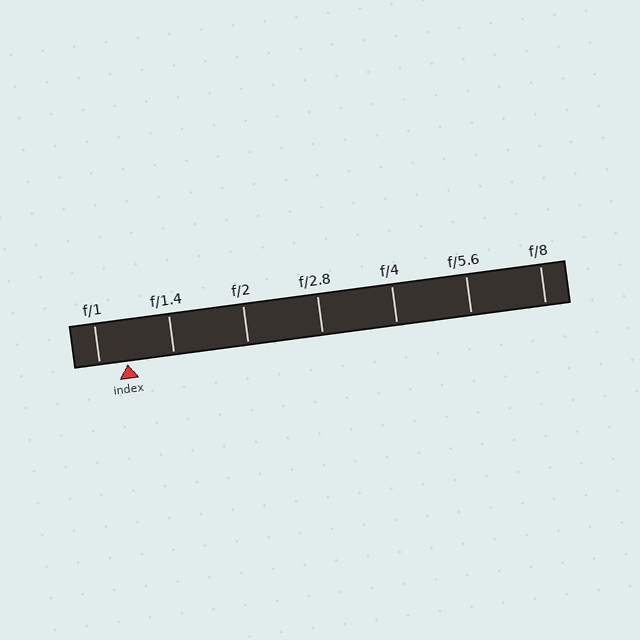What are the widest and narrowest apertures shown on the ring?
The widest aperture shown is f/1 and the narrowest is f/8.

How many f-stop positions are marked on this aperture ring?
There are 7 f-stop positions marked.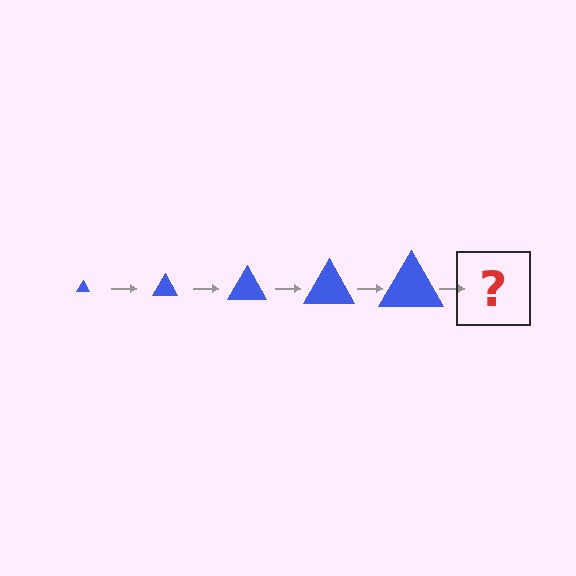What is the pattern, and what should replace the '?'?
The pattern is that the triangle gets progressively larger each step. The '?' should be a blue triangle, larger than the previous one.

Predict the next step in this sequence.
The next step is a blue triangle, larger than the previous one.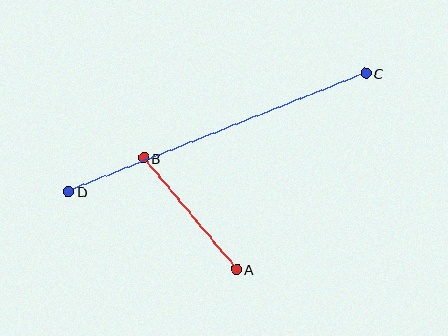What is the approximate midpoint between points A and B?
The midpoint is at approximately (190, 214) pixels.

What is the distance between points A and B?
The distance is approximately 145 pixels.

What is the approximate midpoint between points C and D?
The midpoint is at approximately (217, 132) pixels.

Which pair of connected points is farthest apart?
Points C and D are farthest apart.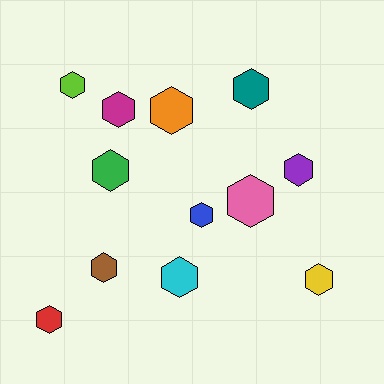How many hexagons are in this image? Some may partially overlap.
There are 12 hexagons.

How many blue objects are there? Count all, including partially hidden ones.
There is 1 blue object.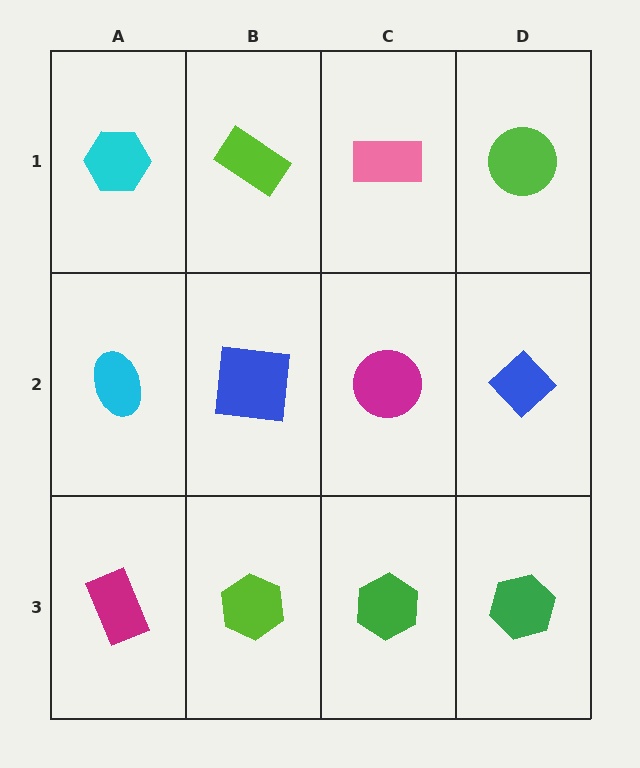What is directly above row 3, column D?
A blue diamond.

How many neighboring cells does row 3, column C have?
3.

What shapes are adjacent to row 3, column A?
A cyan ellipse (row 2, column A), a lime hexagon (row 3, column B).